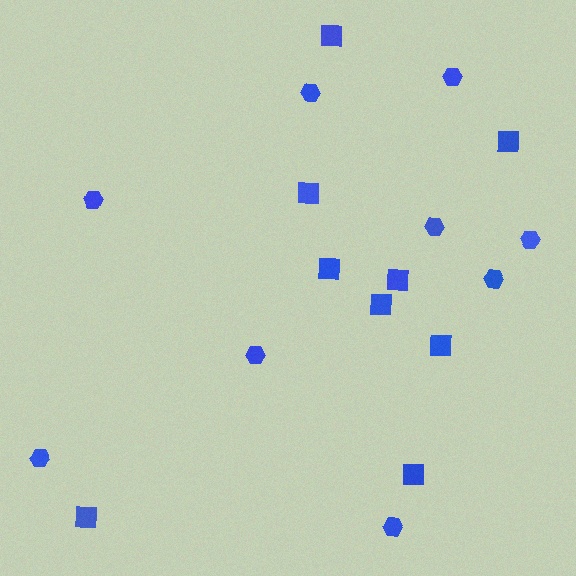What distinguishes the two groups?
There are 2 groups: one group of hexagons (9) and one group of squares (9).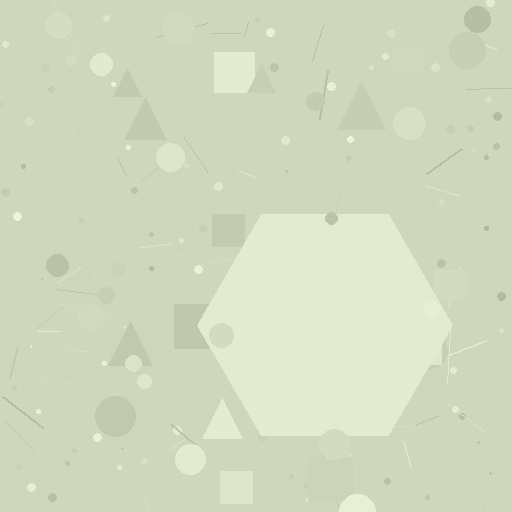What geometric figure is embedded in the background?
A hexagon is embedded in the background.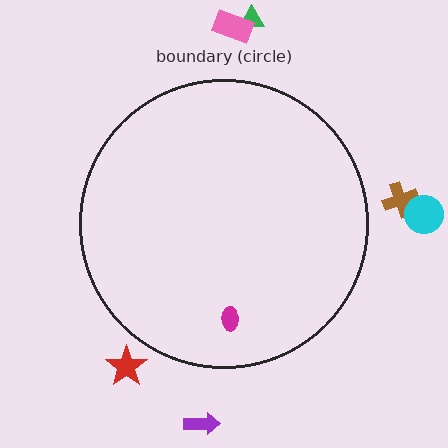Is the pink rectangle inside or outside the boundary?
Outside.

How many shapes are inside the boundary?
1 inside, 6 outside.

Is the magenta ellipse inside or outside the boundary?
Inside.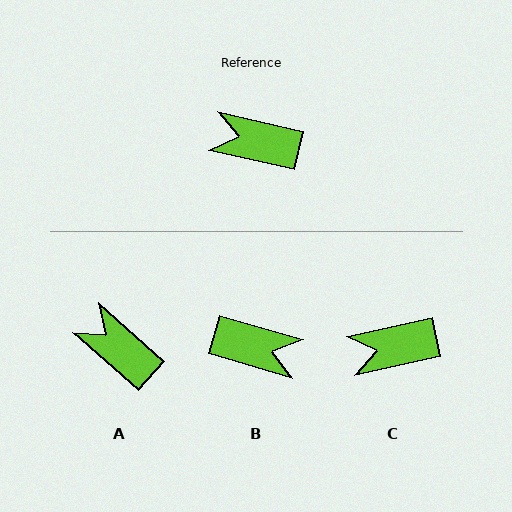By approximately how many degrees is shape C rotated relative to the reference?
Approximately 25 degrees counter-clockwise.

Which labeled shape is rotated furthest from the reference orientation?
B, about 176 degrees away.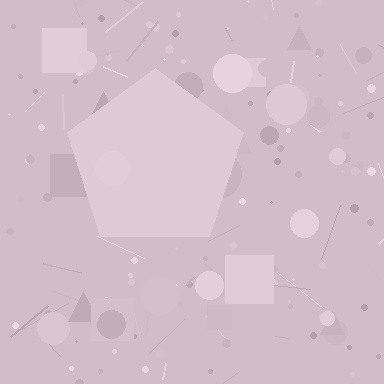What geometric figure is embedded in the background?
A pentagon is embedded in the background.